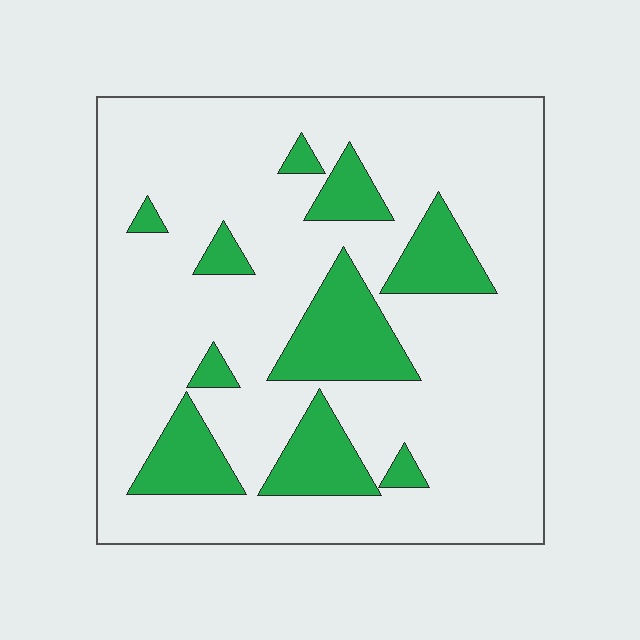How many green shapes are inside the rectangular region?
10.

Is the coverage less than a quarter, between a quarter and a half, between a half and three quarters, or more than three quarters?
Less than a quarter.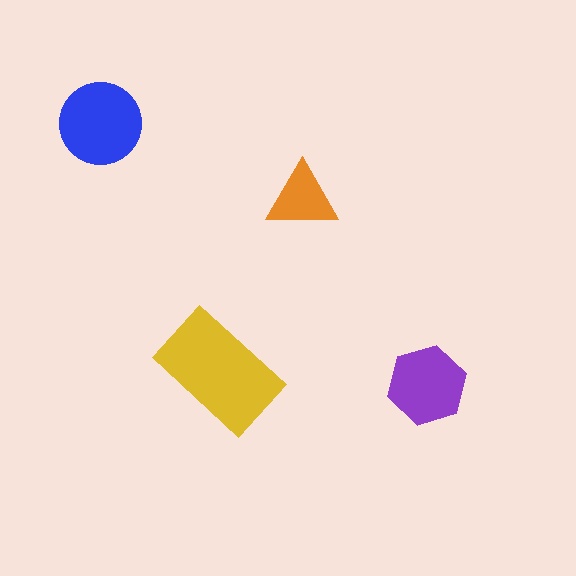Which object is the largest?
The yellow rectangle.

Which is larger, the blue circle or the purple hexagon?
The blue circle.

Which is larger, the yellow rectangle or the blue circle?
The yellow rectangle.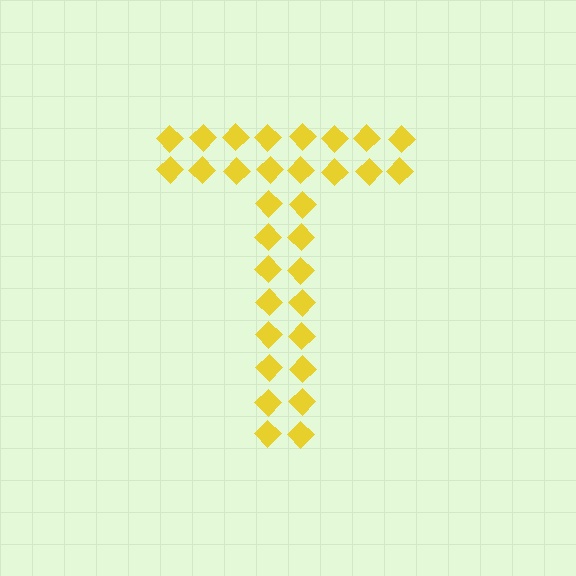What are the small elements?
The small elements are diamonds.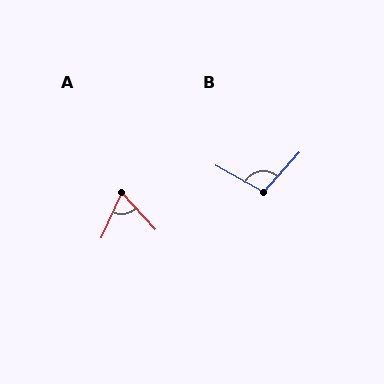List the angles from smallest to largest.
A (67°), B (103°).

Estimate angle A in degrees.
Approximately 67 degrees.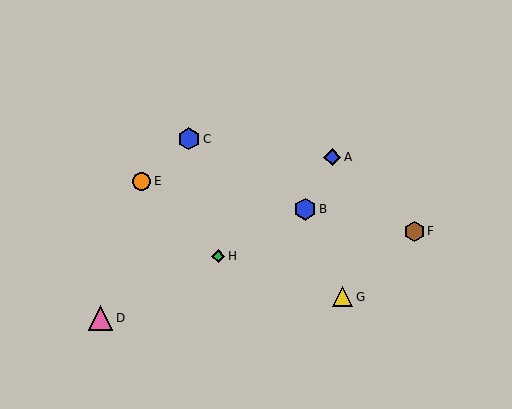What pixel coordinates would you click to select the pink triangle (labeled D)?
Click at (100, 318) to select the pink triangle D.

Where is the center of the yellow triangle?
The center of the yellow triangle is at (343, 297).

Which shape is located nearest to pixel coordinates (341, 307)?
The yellow triangle (labeled G) at (343, 297) is nearest to that location.